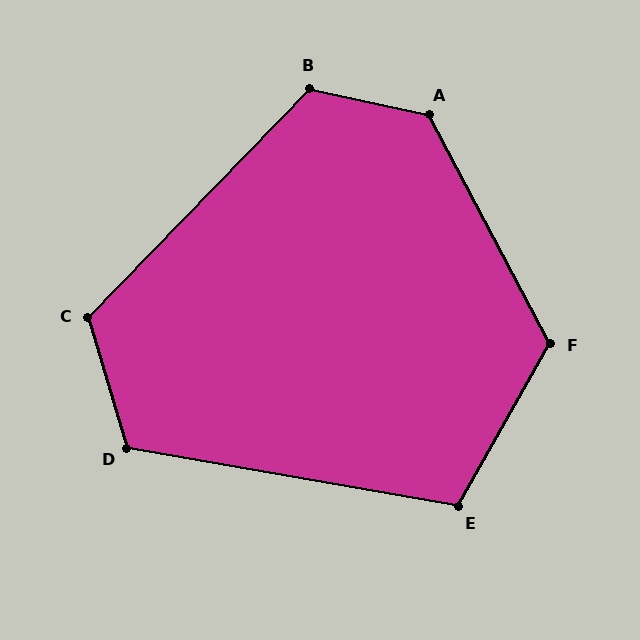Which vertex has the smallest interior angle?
E, at approximately 110 degrees.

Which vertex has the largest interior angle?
A, at approximately 131 degrees.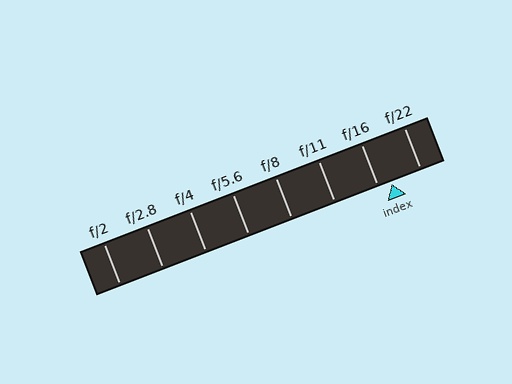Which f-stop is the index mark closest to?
The index mark is closest to f/16.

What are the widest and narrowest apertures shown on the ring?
The widest aperture shown is f/2 and the narrowest is f/22.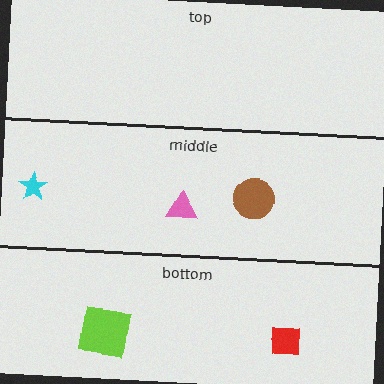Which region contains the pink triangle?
The middle region.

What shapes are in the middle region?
The pink triangle, the brown circle, the cyan star.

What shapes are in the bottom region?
The red square, the lime square.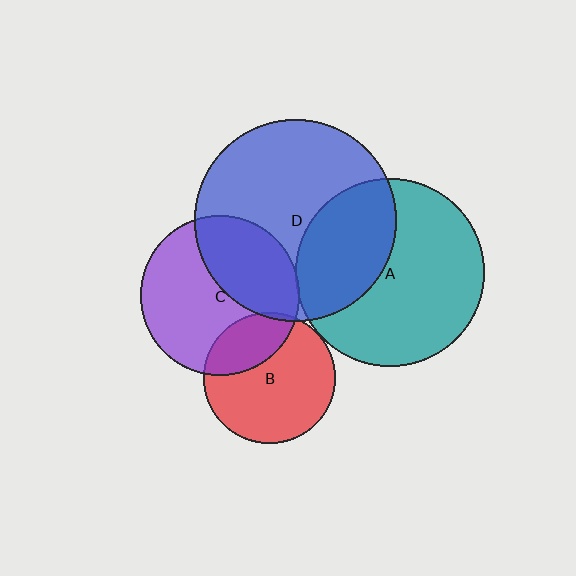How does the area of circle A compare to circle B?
Approximately 2.1 times.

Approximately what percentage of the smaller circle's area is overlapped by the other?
Approximately 5%.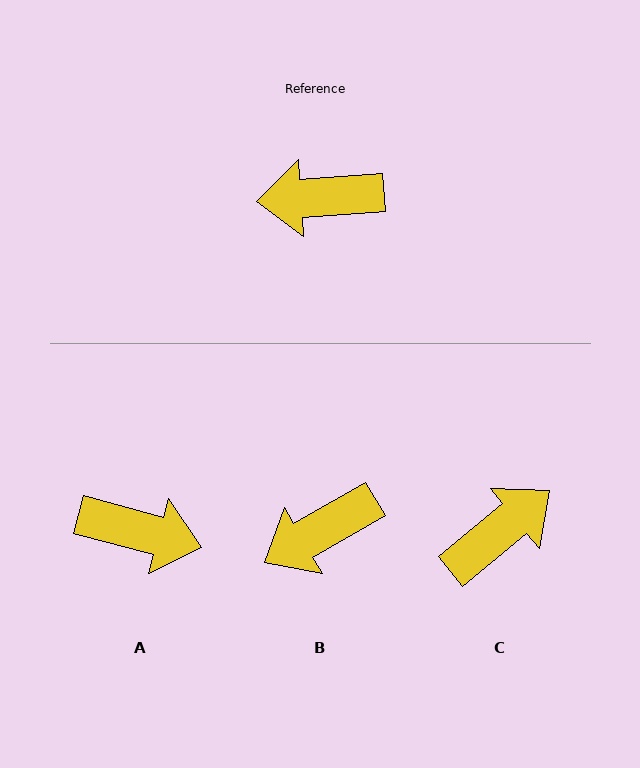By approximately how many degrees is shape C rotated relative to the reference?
Approximately 145 degrees clockwise.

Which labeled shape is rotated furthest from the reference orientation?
A, about 161 degrees away.